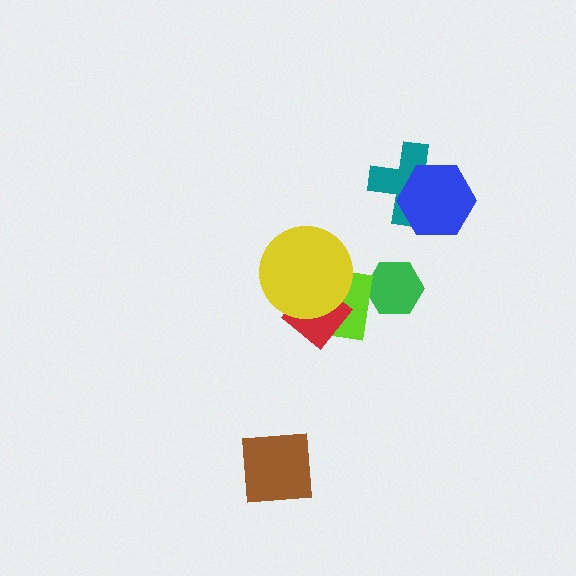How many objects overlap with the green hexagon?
0 objects overlap with the green hexagon.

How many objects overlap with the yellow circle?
2 objects overlap with the yellow circle.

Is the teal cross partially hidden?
Yes, it is partially covered by another shape.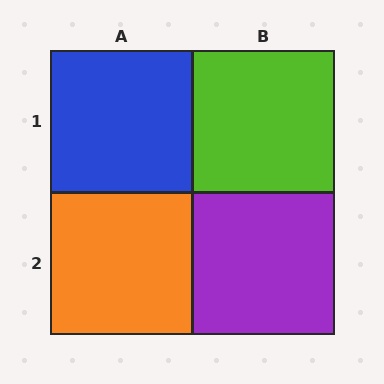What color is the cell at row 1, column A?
Blue.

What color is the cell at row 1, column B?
Lime.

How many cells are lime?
1 cell is lime.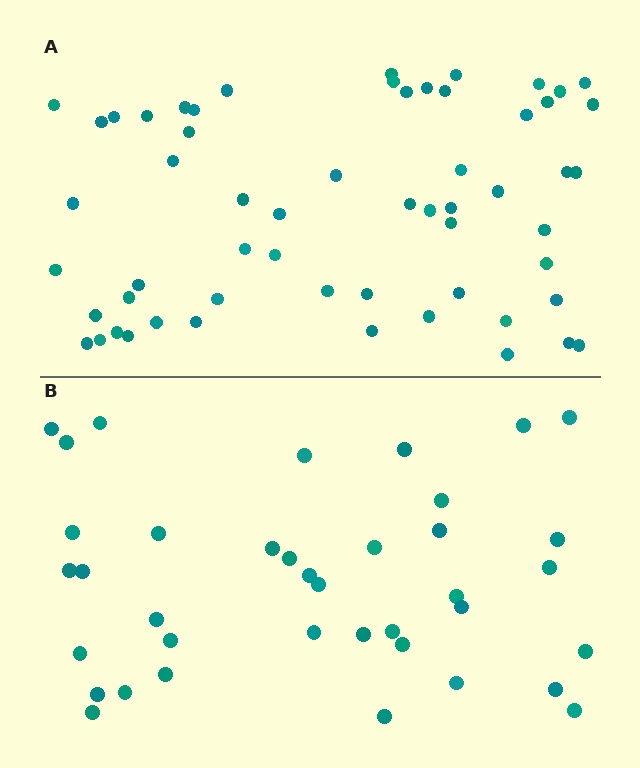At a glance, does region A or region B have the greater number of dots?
Region A (the top region) has more dots.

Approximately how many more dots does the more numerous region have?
Region A has approximately 20 more dots than region B.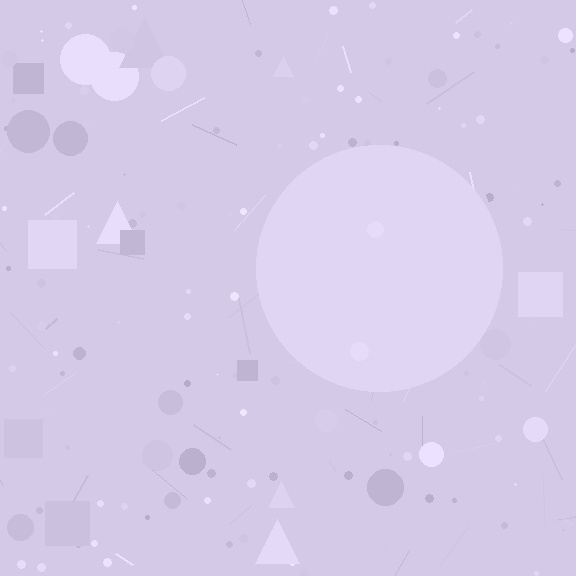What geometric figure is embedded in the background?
A circle is embedded in the background.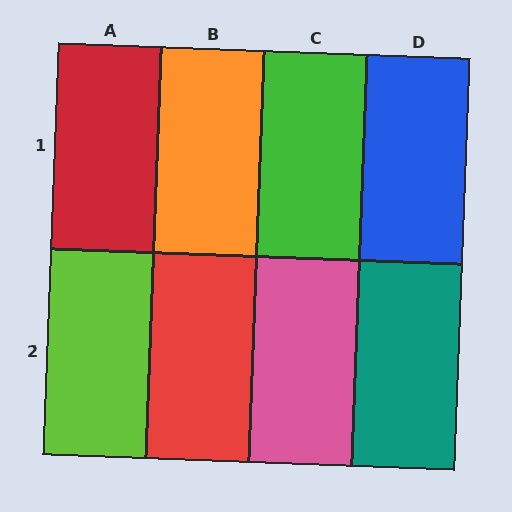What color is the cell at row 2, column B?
Red.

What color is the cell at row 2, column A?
Lime.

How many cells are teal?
1 cell is teal.